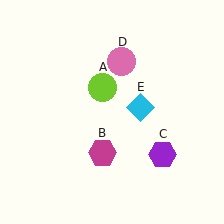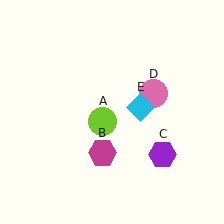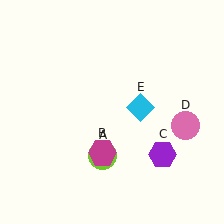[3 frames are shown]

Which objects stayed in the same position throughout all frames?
Magenta hexagon (object B) and purple hexagon (object C) and cyan diamond (object E) remained stationary.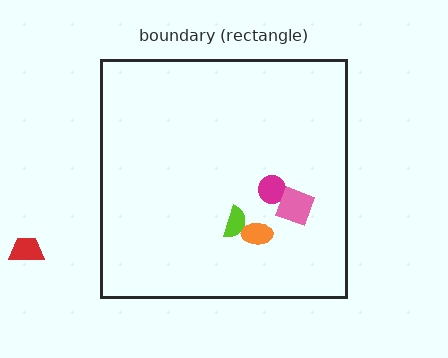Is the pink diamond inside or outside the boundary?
Inside.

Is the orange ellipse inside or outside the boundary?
Inside.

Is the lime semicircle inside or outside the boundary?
Inside.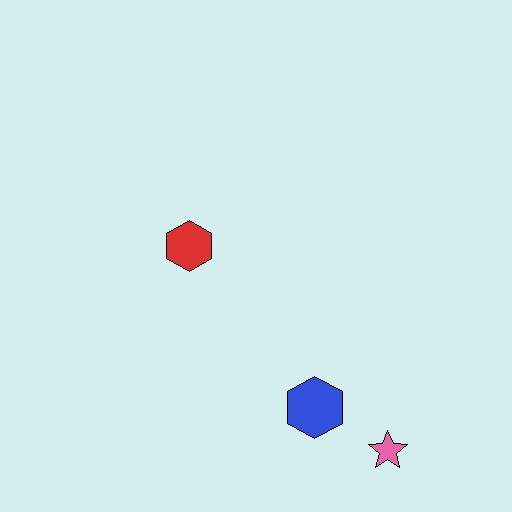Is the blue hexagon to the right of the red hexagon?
Yes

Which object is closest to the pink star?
The blue hexagon is closest to the pink star.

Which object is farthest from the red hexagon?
The pink star is farthest from the red hexagon.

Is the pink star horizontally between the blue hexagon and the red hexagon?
No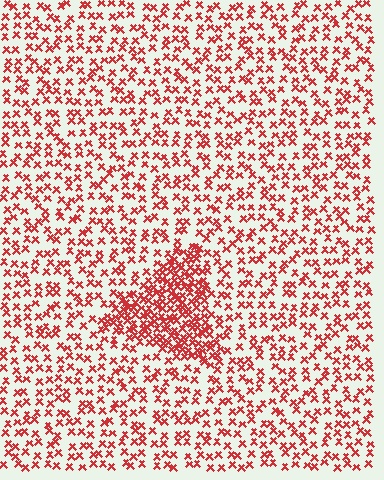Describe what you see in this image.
The image contains small red elements arranged at two different densities. A triangle-shaped region is visible where the elements are more densely packed than the surrounding area.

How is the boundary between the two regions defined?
The boundary is defined by a change in element density (approximately 2.4x ratio). All elements are the same color, size, and shape.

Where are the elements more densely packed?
The elements are more densely packed inside the triangle boundary.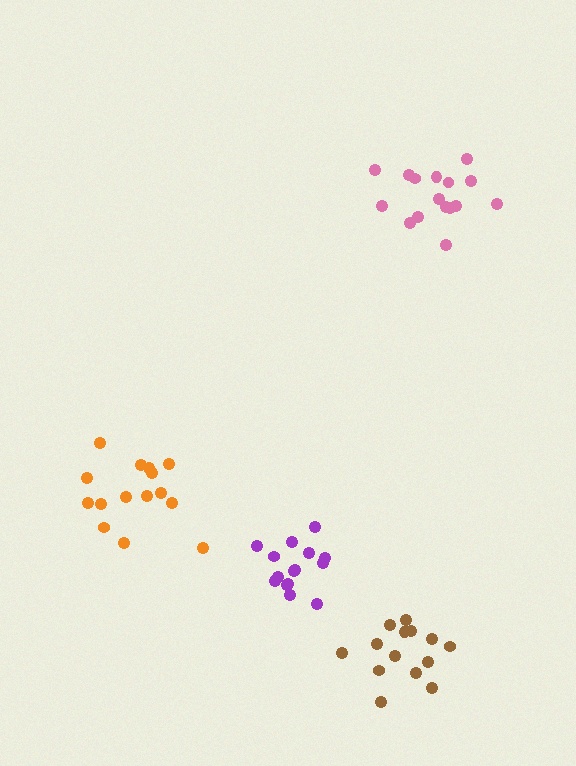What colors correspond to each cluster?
The clusters are colored: orange, purple, brown, pink.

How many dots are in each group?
Group 1: 15 dots, Group 2: 15 dots, Group 3: 14 dots, Group 4: 16 dots (60 total).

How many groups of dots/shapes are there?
There are 4 groups.